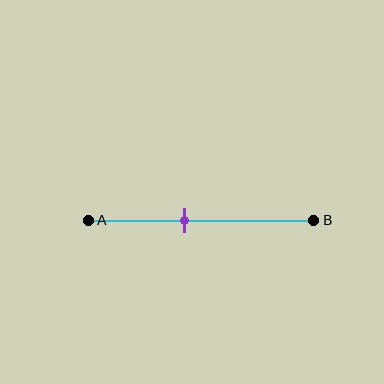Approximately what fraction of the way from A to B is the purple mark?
The purple mark is approximately 45% of the way from A to B.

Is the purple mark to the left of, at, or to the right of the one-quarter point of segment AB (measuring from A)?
The purple mark is to the right of the one-quarter point of segment AB.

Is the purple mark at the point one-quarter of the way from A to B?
No, the mark is at about 45% from A, not at the 25% one-quarter point.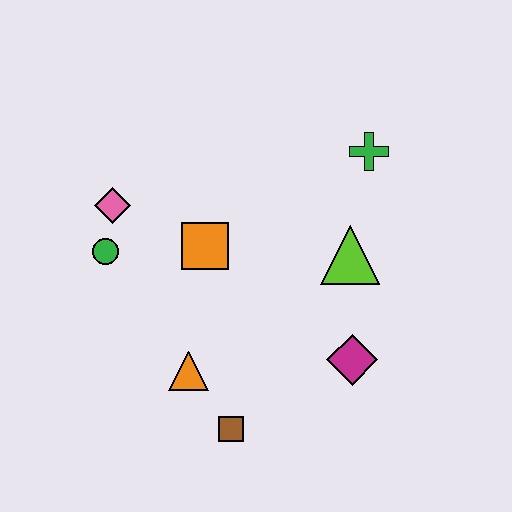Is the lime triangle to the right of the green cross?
No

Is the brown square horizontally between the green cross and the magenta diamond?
No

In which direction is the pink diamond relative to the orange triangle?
The pink diamond is above the orange triangle.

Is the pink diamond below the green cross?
Yes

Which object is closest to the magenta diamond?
The lime triangle is closest to the magenta diamond.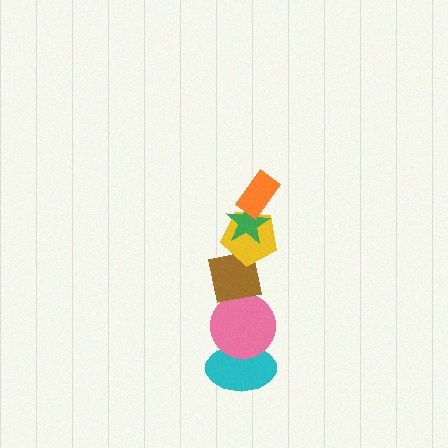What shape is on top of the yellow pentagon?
The green star is on top of the yellow pentagon.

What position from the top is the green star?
The green star is 2nd from the top.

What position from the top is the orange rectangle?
The orange rectangle is 1st from the top.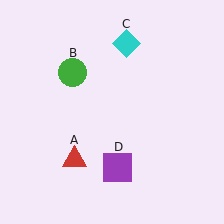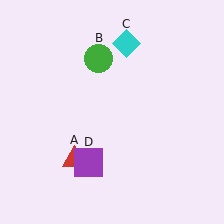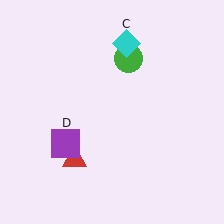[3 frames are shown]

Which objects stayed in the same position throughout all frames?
Red triangle (object A) and cyan diamond (object C) remained stationary.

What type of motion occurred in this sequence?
The green circle (object B), purple square (object D) rotated clockwise around the center of the scene.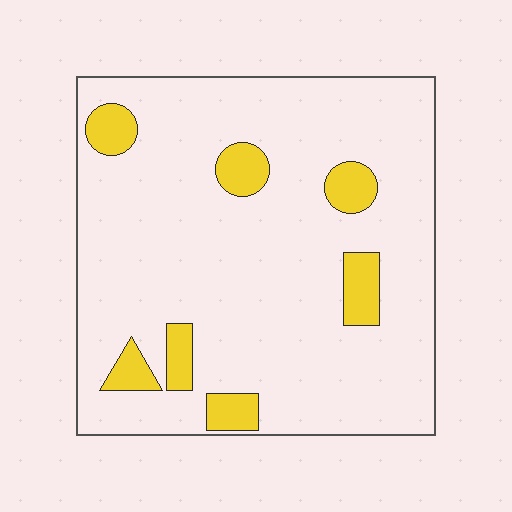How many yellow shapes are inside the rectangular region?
7.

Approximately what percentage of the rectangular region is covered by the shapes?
Approximately 10%.